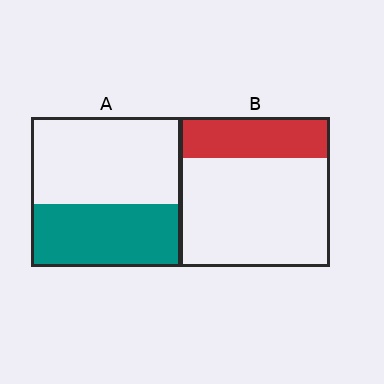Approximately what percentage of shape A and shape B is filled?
A is approximately 40% and B is approximately 25%.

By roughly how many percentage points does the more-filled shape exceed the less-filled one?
By roughly 15 percentage points (A over B).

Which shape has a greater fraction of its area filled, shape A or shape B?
Shape A.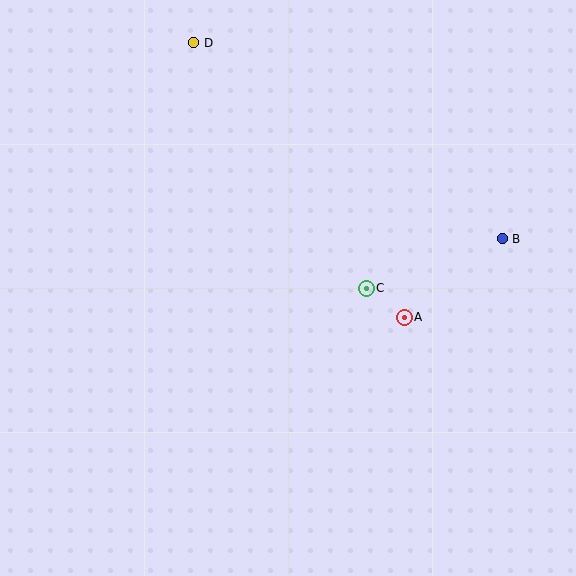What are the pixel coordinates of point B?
Point B is at (502, 239).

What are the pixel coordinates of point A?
Point A is at (404, 317).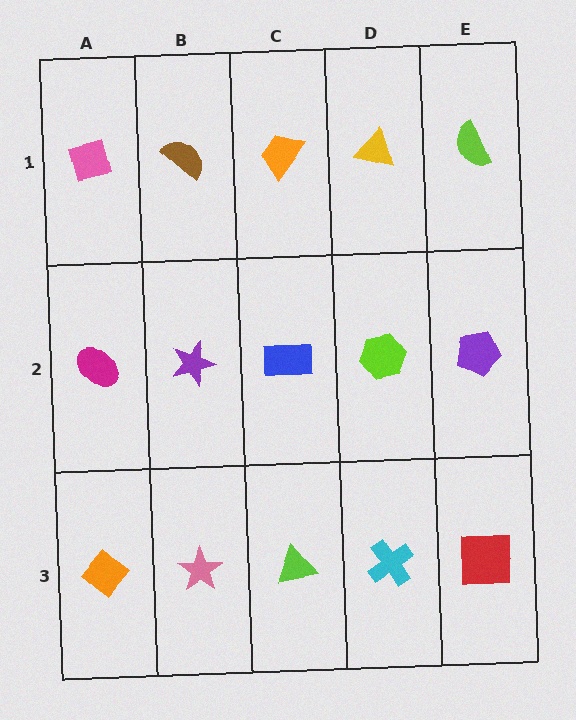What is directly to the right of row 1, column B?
An orange trapezoid.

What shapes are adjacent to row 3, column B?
A purple star (row 2, column B), an orange diamond (row 3, column A), a lime triangle (row 3, column C).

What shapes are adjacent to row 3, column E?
A purple pentagon (row 2, column E), a cyan cross (row 3, column D).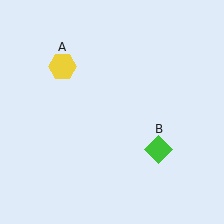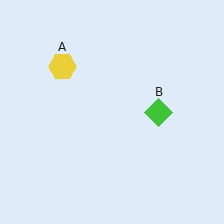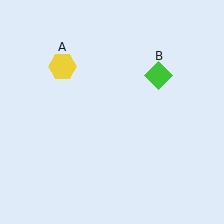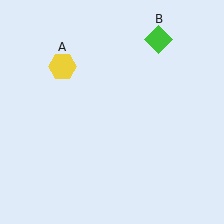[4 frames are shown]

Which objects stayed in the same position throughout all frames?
Yellow hexagon (object A) remained stationary.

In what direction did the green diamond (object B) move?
The green diamond (object B) moved up.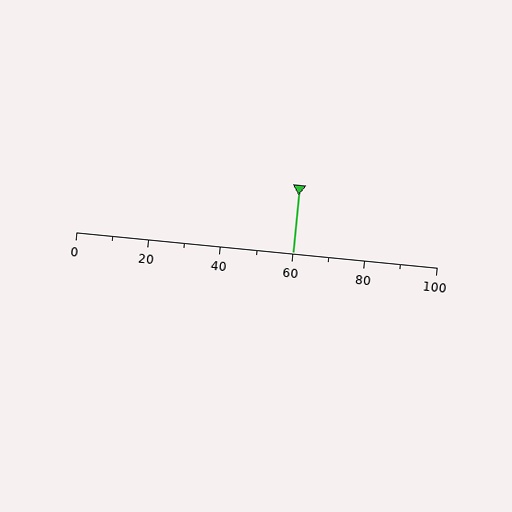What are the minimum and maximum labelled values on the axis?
The axis runs from 0 to 100.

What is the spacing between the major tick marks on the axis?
The major ticks are spaced 20 apart.